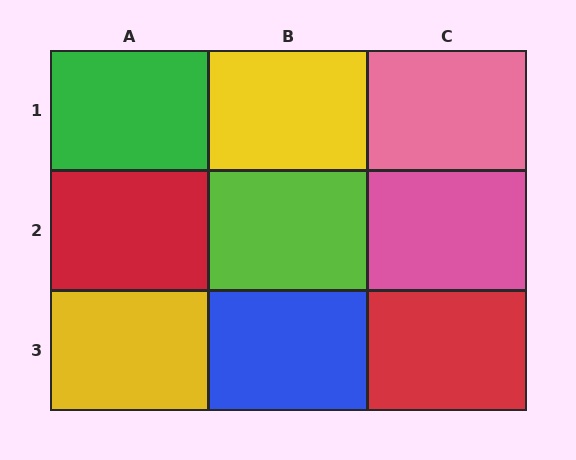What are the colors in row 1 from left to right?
Green, yellow, pink.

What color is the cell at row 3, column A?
Yellow.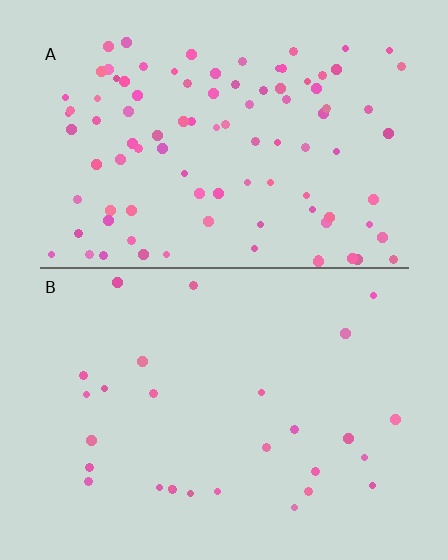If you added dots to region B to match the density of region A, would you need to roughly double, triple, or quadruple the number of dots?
Approximately quadruple.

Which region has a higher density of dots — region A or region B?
A (the top).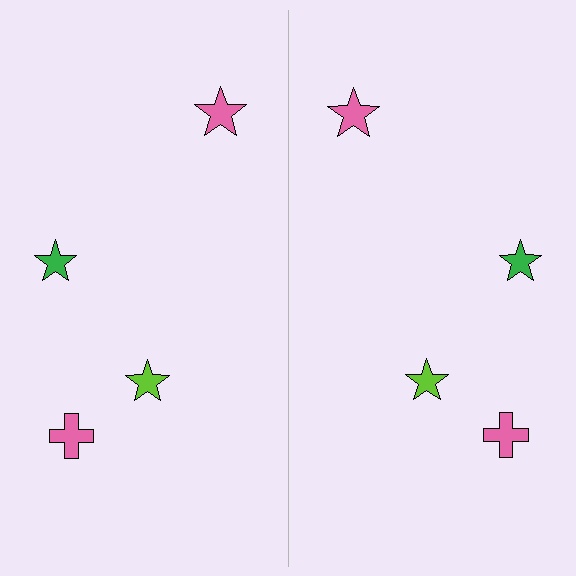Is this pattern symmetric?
Yes, this pattern has bilateral (reflection) symmetry.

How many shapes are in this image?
There are 8 shapes in this image.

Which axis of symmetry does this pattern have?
The pattern has a vertical axis of symmetry running through the center of the image.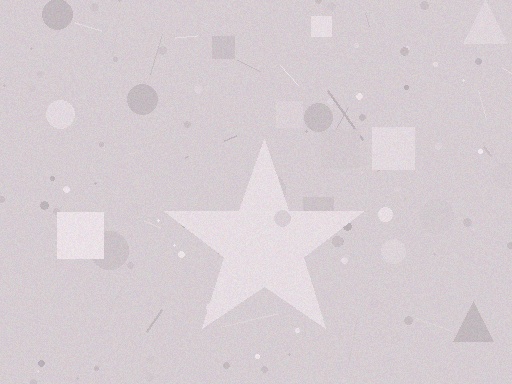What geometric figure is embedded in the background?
A star is embedded in the background.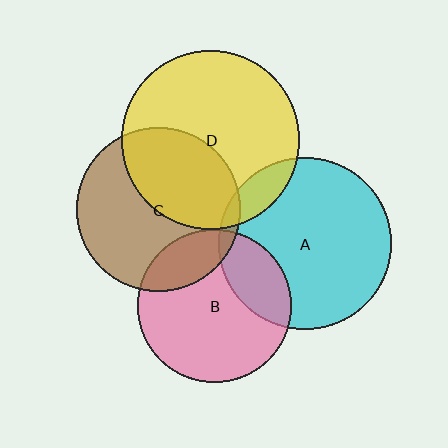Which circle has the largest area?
Circle D (yellow).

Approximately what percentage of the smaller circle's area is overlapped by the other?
Approximately 25%.